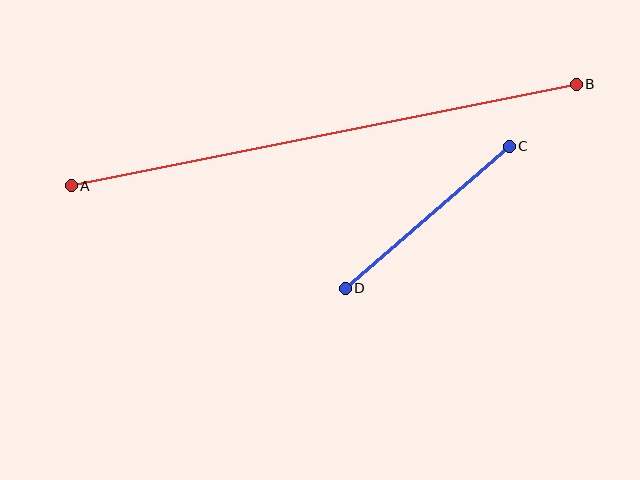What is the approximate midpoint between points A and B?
The midpoint is at approximately (324, 135) pixels.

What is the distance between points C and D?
The distance is approximately 217 pixels.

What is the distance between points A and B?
The distance is approximately 515 pixels.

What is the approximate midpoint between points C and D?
The midpoint is at approximately (427, 217) pixels.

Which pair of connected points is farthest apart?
Points A and B are farthest apart.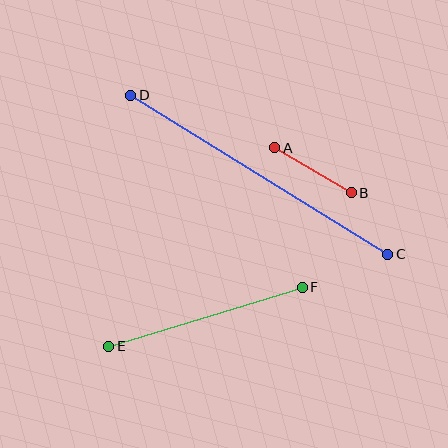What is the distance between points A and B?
The distance is approximately 89 pixels.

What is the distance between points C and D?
The distance is approximately 302 pixels.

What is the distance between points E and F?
The distance is approximately 202 pixels.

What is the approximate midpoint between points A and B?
The midpoint is at approximately (313, 170) pixels.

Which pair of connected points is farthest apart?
Points C and D are farthest apart.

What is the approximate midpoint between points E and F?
The midpoint is at approximately (206, 317) pixels.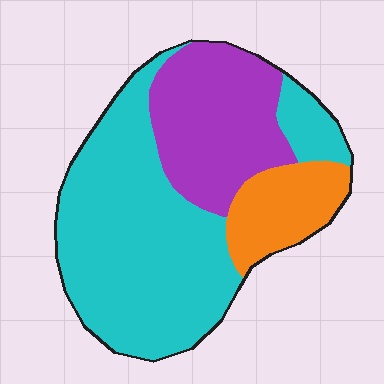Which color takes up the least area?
Orange, at roughly 15%.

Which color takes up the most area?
Cyan, at roughly 60%.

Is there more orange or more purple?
Purple.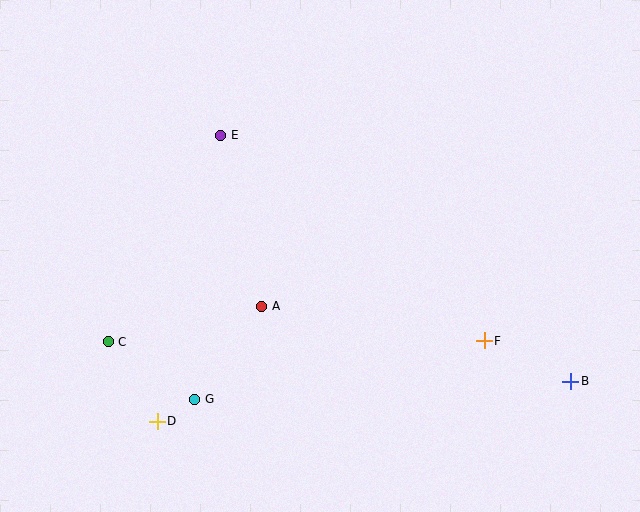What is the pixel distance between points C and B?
The distance between C and B is 464 pixels.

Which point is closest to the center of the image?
Point A at (262, 306) is closest to the center.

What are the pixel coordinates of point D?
Point D is at (157, 421).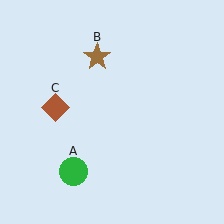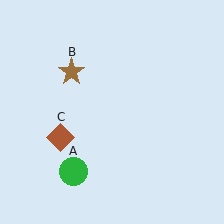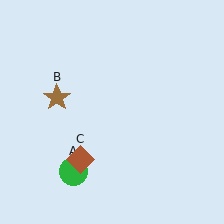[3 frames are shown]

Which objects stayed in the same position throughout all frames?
Green circle (object A) remained stationary.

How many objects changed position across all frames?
2 objects changed position: brown star (object B), brown diamond (object C).